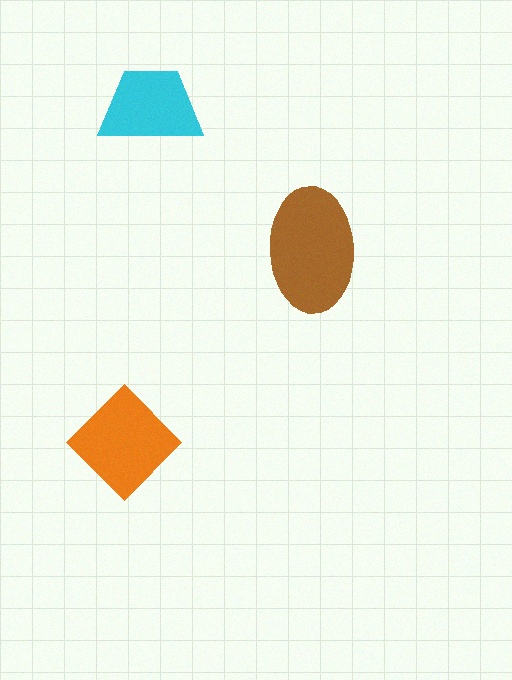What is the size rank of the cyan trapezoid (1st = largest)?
3rd.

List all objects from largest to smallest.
The brown ellipse, the orange diamond, the cyan trapezoid.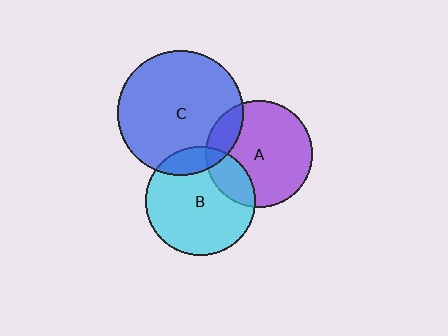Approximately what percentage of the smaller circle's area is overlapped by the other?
Approximately 20%.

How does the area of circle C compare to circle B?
Approximately 1.3 times.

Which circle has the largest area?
Circle C (blue).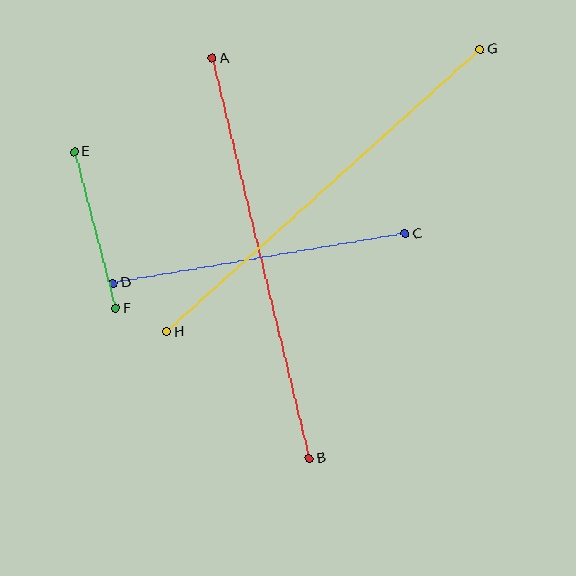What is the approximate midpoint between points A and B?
The midpoint is at approximately (261, 258) pixels.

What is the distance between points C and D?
The distance is approximately 296 pixels.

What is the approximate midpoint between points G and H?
The midpoint is at approximately (323, 191) pixels.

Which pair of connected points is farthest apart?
Points G and H are farthest apart.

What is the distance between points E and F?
The distance is approximately 162 pixels.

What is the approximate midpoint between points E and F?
The midpoint is at approximately (95, 230) pixels.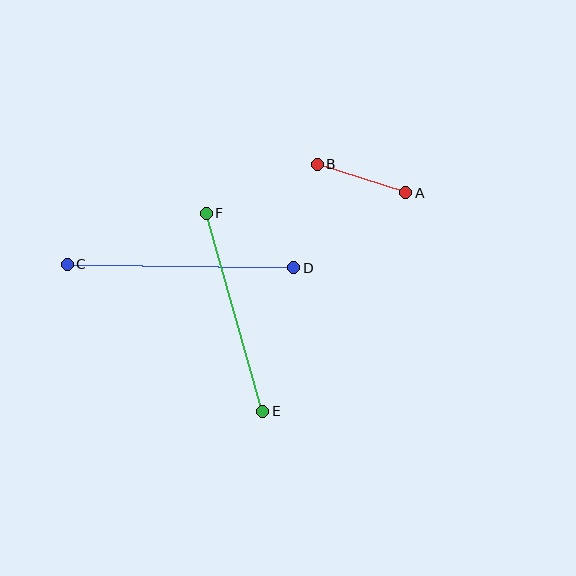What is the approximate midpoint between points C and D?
The midpoint is at approximately (181, 266) pixels.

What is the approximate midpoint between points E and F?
The midpoint is at approximately (234, 312) pixels.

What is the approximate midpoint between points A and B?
The midpoint is at approximately (362, 179) pixels.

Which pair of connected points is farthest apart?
Points C and D are farthest apart.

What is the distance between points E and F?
The distance is approximately 206 pixels.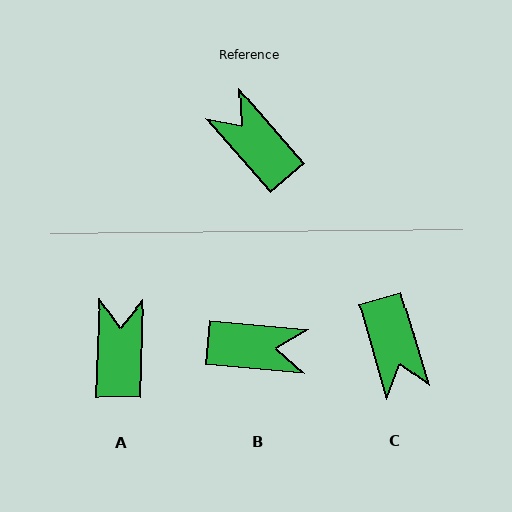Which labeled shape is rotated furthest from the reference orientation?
C, about 155 degrees away.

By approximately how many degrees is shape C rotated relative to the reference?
Approximately 155 degrees counter-clockwise.